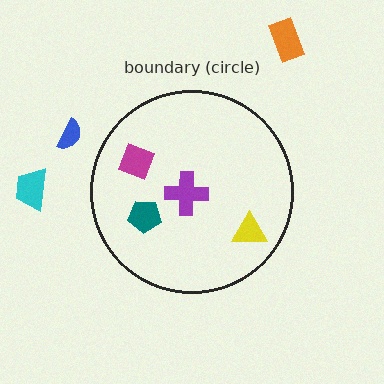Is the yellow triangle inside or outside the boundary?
Inside.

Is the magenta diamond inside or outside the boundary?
Inside.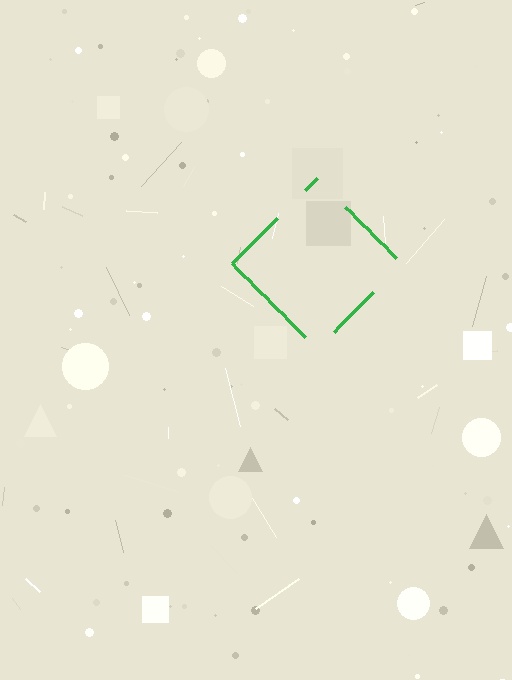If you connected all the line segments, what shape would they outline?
They would outline a diamond.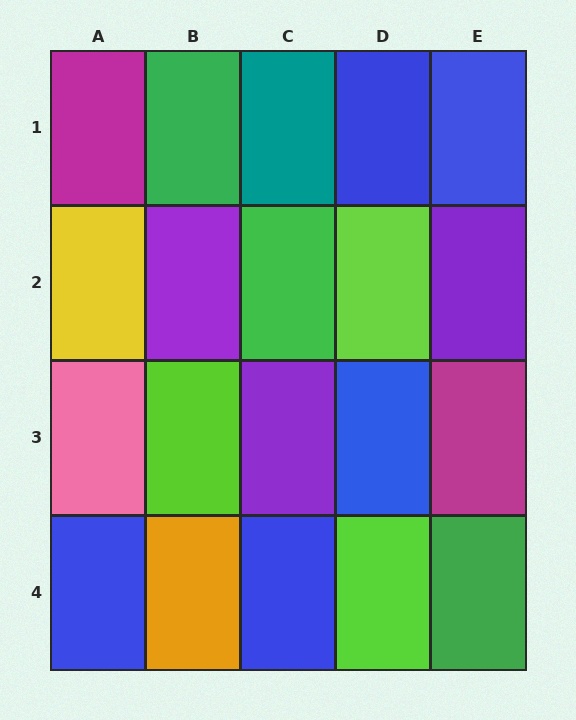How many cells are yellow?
1 cell is yellow.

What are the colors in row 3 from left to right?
Pink, lime, purple, blue, magenta.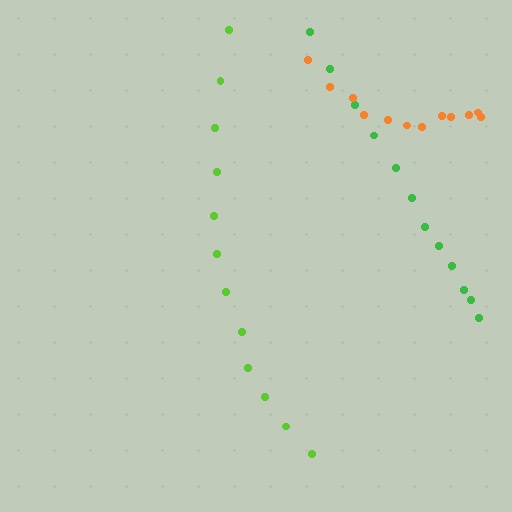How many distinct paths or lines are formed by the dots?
There are 3 distinct paths.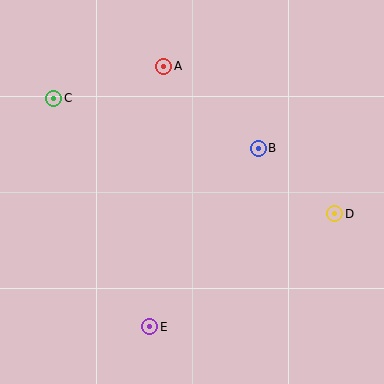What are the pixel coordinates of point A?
Point A is at (164, 66).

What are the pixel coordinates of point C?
Point C is at (54, 98).